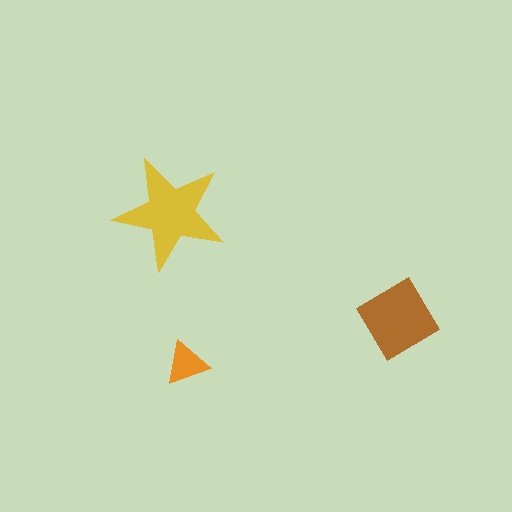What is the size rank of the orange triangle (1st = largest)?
3rd.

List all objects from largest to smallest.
The yellow star, the brown diamond, the orange triangle.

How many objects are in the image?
There are 3 objects in the image.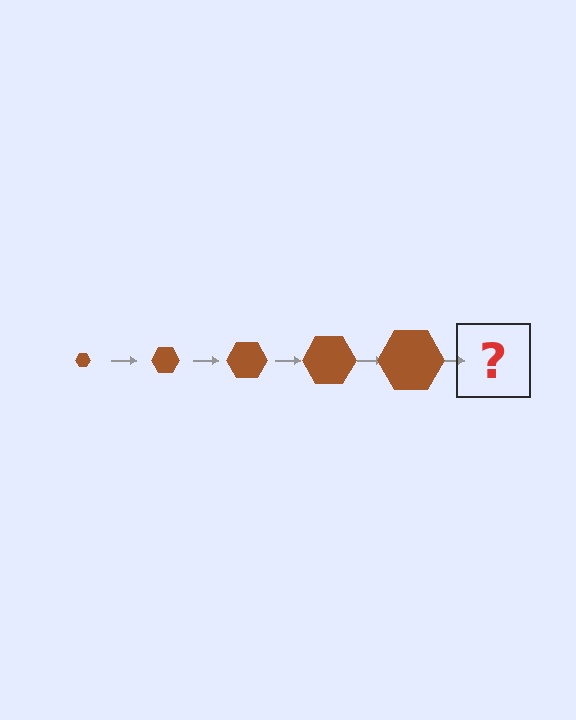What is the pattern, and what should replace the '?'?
The pattern is that the hexagon gets progressively larger each step. The '?' should be a brown hexagon, larger than the previous one.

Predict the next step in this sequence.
The next step is a brown hexagon, larger than the previous one.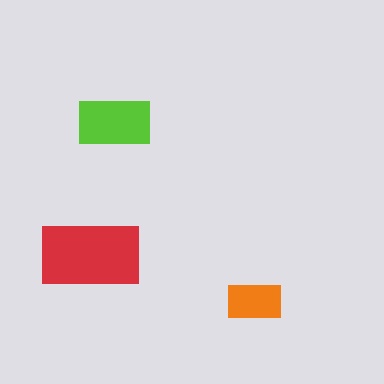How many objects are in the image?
There are 3 objects in the image.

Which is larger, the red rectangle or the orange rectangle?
The red one.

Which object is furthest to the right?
The orange rectangle is rightmost.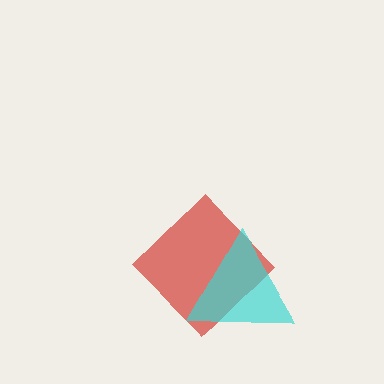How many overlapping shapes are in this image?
There are 2 overlapping shapes in the image.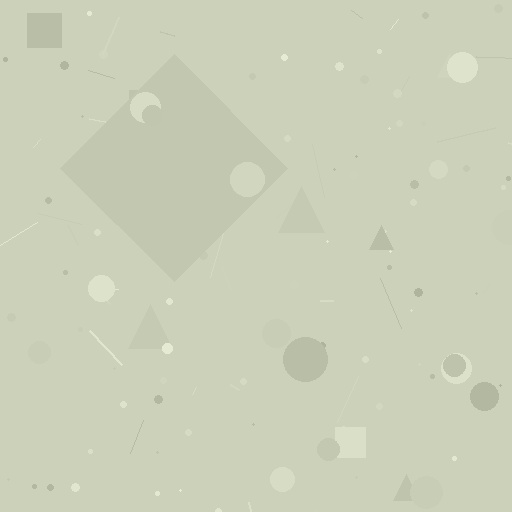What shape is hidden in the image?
A diamond is hidden in the image.